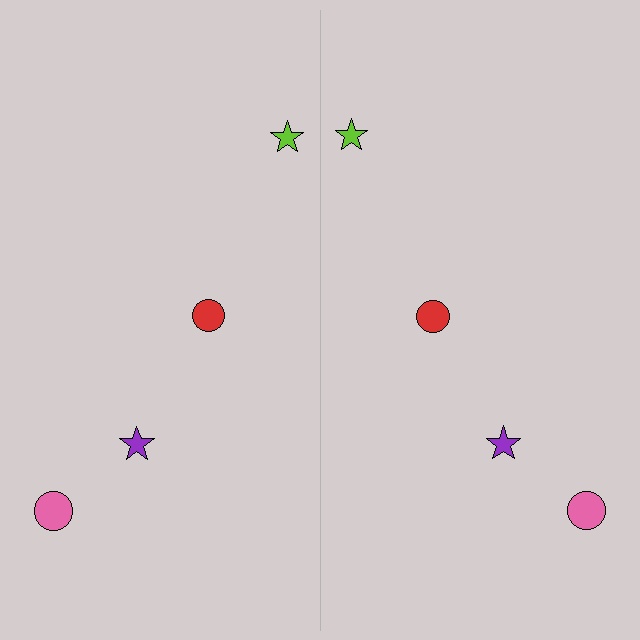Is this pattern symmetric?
Yes, this pattern has bilateral (reflection) symmetry.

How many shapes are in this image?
There are 8 shapes in this image.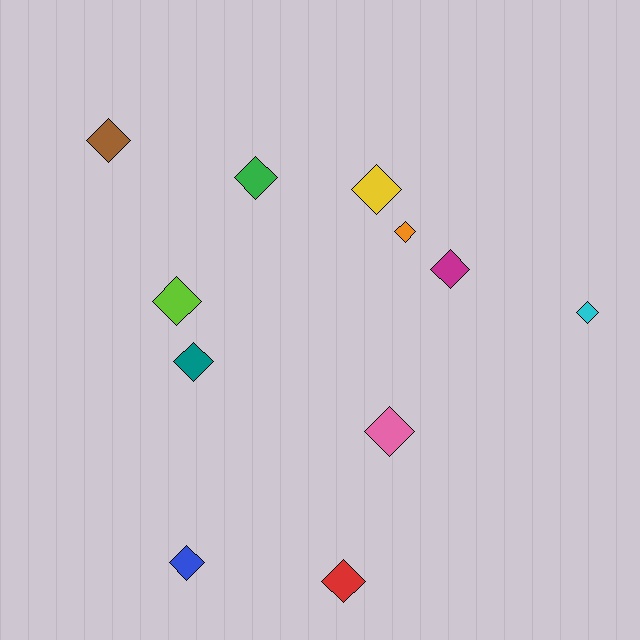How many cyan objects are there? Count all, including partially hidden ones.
There is 1 cyan object.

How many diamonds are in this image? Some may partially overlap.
There are 11 diamonds.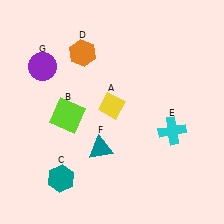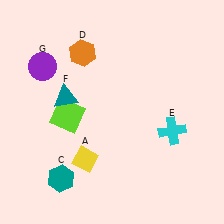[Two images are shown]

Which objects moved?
The objects that moved are: the yellow diamond (A), the teal triangle (F).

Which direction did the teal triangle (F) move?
The teal triangle (F) moved up.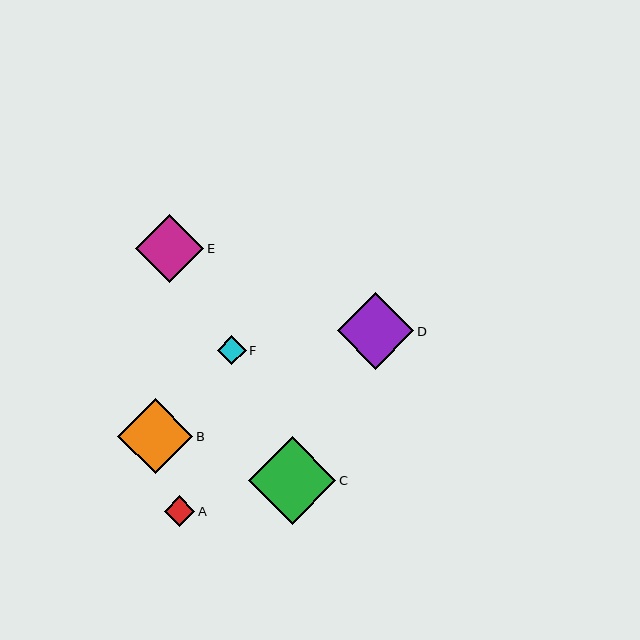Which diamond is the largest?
Diamond C is the largest with a size of approximately 87 pixels.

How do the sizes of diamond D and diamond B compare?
Diamond D and diamond B are approximately the same size.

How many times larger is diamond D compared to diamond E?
Diamond D is approximately 1.1 times the size of diamond E.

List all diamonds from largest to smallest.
From largest to smallest: C, D, B, E, A, F.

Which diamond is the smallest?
Diamond F is the smallest with a size of approximately 28 pixels.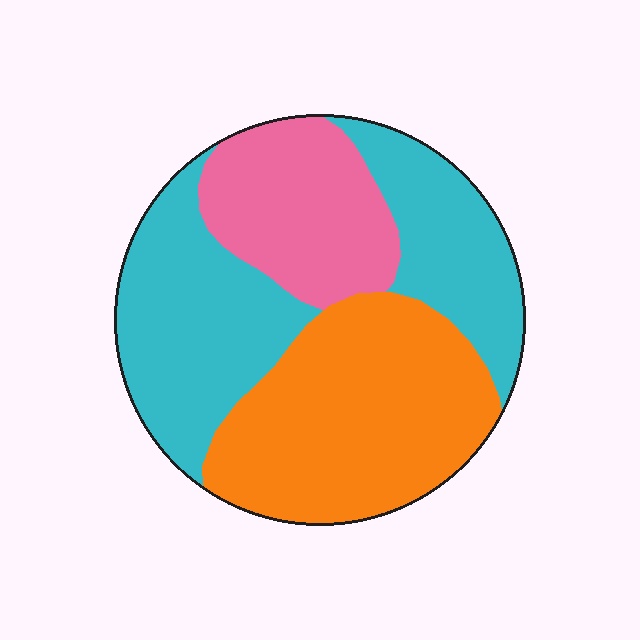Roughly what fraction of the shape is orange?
Orange takes up between a third and a half of the shape.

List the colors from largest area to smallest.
From largest to smallest: cyan, orange, pink.